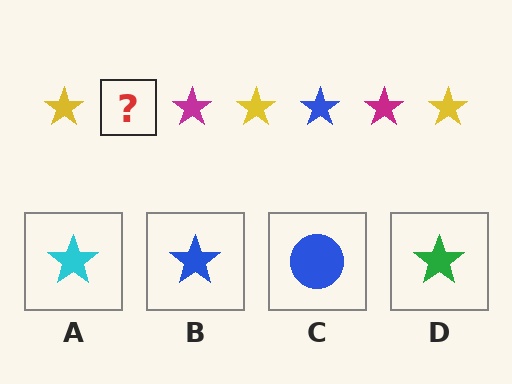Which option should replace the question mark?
Option B.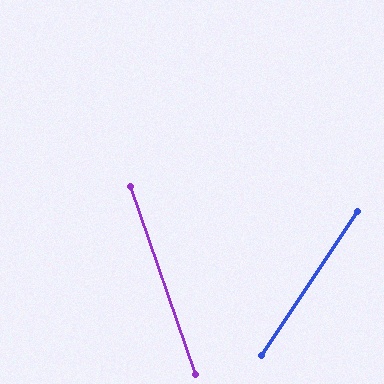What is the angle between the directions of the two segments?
Approximately 53 degrees.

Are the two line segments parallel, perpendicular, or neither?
Neither parallel nor perpendicular — they differ by about 53°.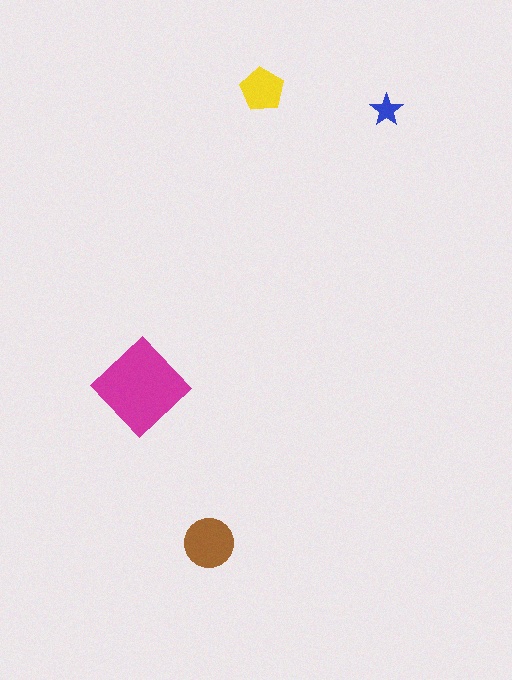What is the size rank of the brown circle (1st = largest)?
2nd.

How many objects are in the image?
There are 4 objects in the image.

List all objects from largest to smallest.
The magenta diamond, the brown circle, the yellow pentagon, the blue star.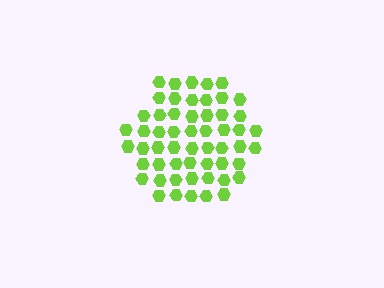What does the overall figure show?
The overall figure shows a hexagon.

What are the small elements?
The small elements are hexagons.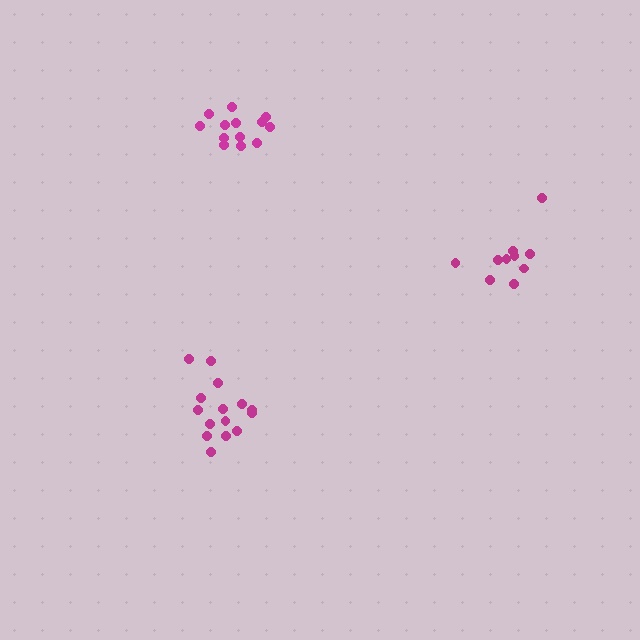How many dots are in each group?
Group 1: 13 dots, Group 2: 10 dots, Group 3: 15 dots (38 total).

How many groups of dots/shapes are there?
There are 3 groups.